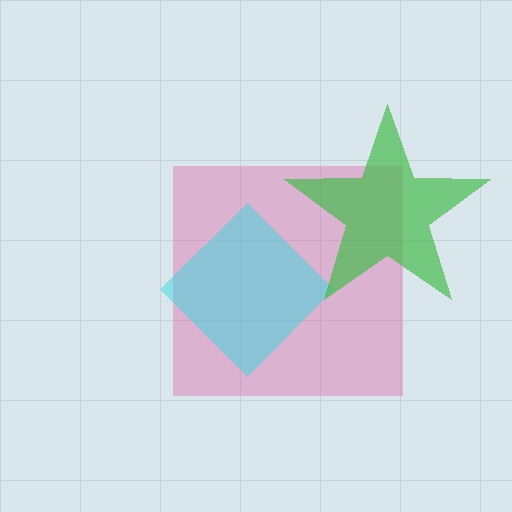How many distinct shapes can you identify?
There are 3 distinct shapes: a pink square, a cyan diamond, a green star.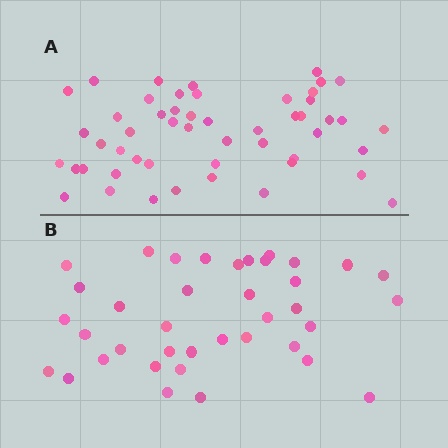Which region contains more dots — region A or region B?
Region A (the top region) has more dots.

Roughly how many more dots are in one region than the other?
Region A has approximately 15 more dots than region B.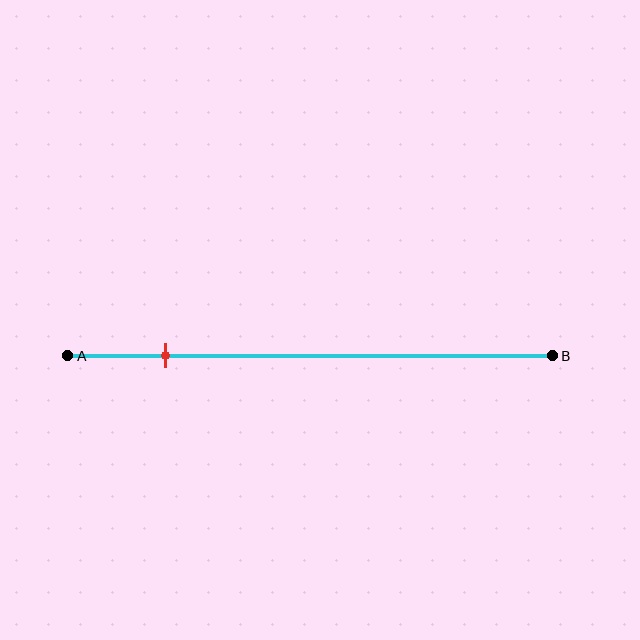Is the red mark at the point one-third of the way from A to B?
No, the mark is at about 20% from A, not at the 33% one-third point.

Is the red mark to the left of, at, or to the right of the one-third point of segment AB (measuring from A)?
The red mark is to the left of the one-third point of segment AB.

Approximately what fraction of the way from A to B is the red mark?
The red mark is approximately 20% of the way from A to B.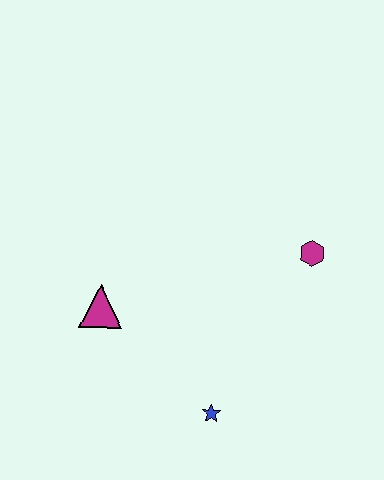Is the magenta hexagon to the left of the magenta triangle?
No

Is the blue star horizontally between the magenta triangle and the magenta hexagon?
Yes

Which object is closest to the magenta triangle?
The blue star is closest to the magenta triangle.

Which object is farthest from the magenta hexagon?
The magenta triangle is farthest from the magenta hexagon.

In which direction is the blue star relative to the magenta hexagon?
The blue star is below the magenta hexagon.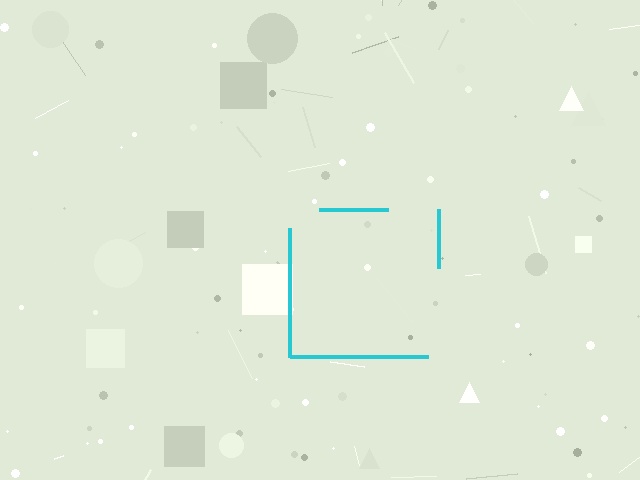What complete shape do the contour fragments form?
The contour fragments form a square.